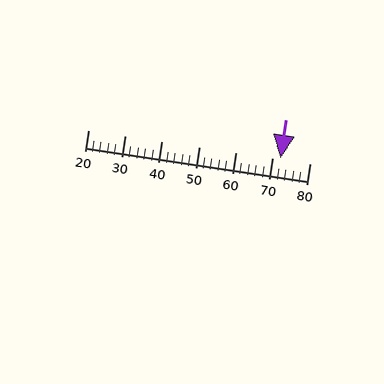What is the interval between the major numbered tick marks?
The major tick marks are spaced 10 units apart.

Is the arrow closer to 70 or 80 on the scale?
The arrow is closer to 70.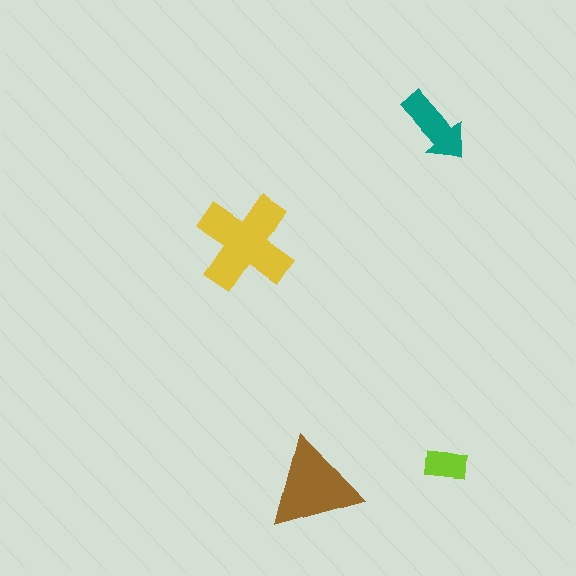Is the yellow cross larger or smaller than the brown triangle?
Larger.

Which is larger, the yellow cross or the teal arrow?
The yellow cross.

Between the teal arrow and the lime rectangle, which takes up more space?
The teal arrow.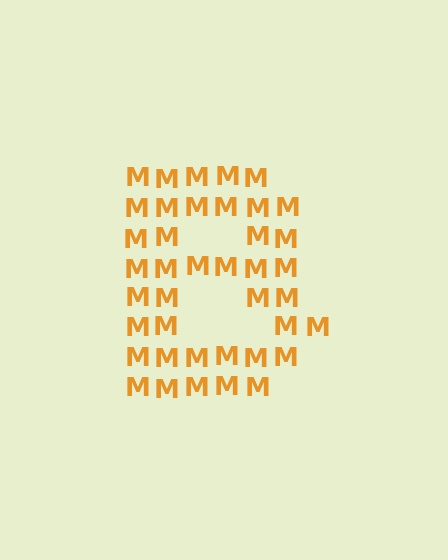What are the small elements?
The small elements are letter M's.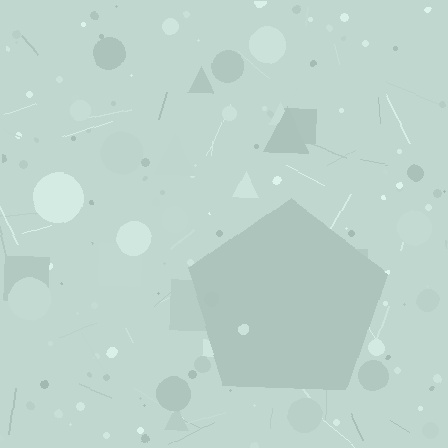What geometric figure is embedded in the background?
A pentagon is embedded in the background.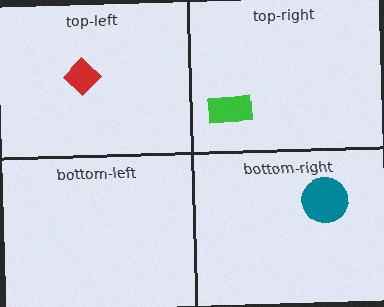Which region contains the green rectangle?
The top-right region.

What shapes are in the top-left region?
The red diamond.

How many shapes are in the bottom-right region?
1.